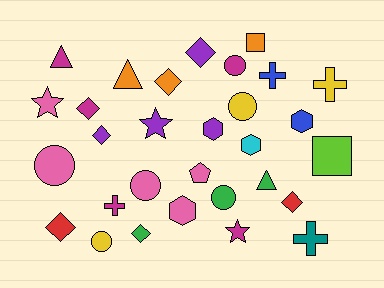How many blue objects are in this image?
There are 2 blue objects.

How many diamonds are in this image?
There are 7 diamonds.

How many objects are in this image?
There are 30 objects.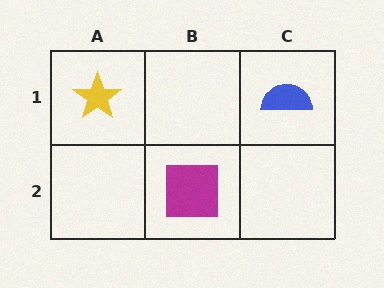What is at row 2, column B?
A magenta square.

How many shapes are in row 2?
1 shape.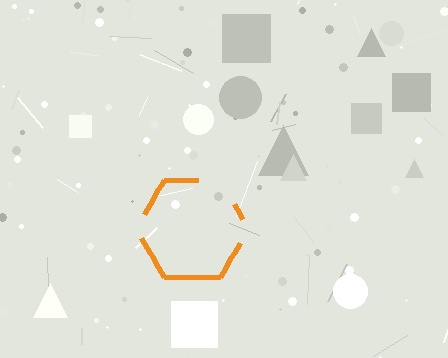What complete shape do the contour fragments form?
The contour fragments form a hexagon.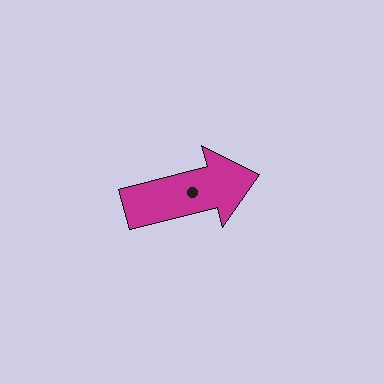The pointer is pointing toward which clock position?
Roughly 3 o'clock.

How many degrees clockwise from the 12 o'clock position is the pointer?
Approximately 76 degrees.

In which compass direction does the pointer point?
East.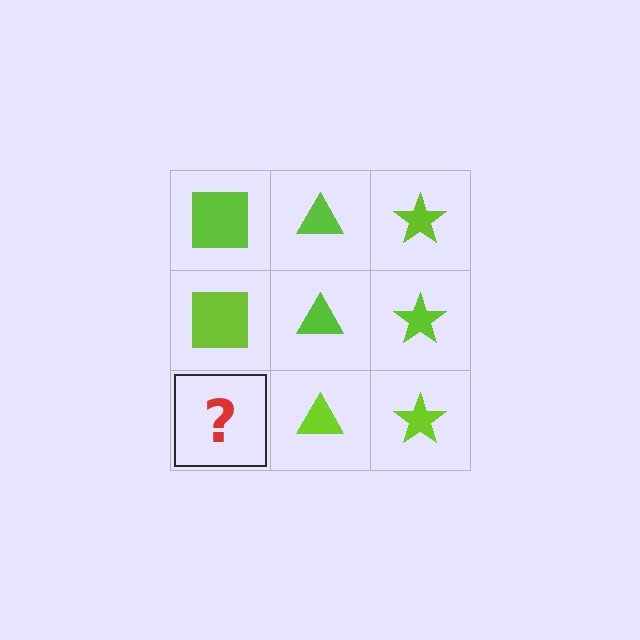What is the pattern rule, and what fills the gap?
The rule is that each column has a consistent shape. The gap should be filled with a lime square.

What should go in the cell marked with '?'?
The missing cell should contain a lime square.